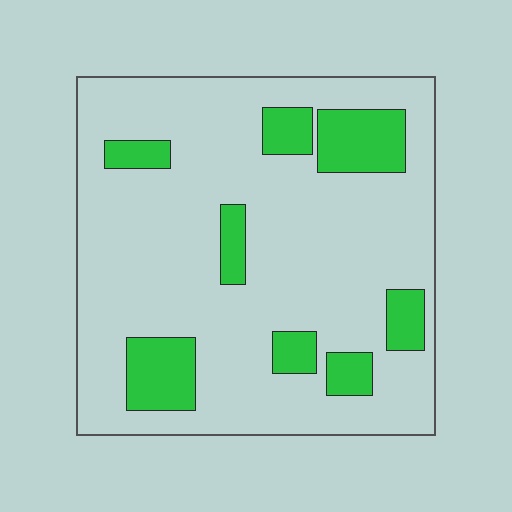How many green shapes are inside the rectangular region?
8.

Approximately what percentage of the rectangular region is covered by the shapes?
Approximately 20%.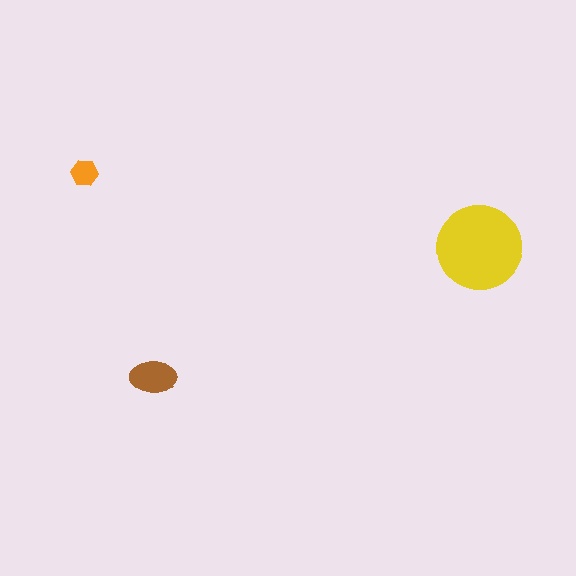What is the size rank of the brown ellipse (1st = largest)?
2nd.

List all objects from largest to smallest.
The yellow circle, the brown ellipse, the orange hexagon.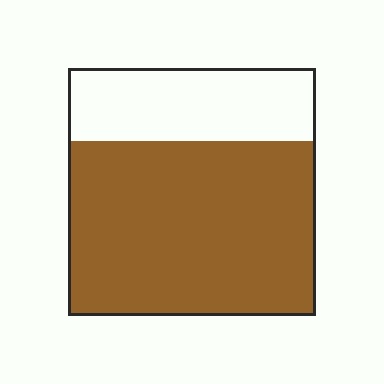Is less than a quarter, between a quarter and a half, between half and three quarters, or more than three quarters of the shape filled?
Between half and three quarters.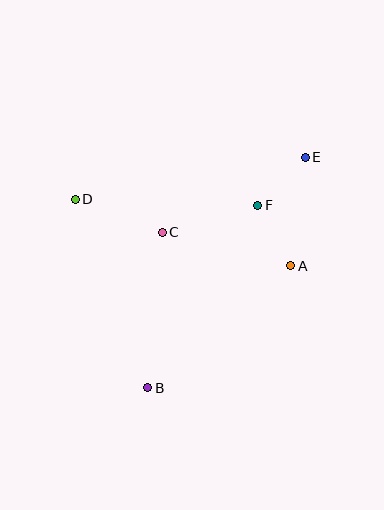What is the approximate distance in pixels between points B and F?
The distance between B and F is approximately 213 pixels.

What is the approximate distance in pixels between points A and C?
The distance between A and C is approximately 133 pixels.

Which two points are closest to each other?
Points E and F are closest to each other.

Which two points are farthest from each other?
Points B and E are farthest from each other.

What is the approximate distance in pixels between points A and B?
The distance between A and B is approximately 188 pixels.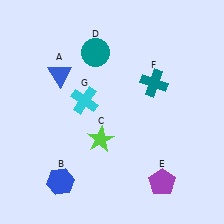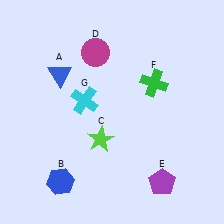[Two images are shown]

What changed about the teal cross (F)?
In Image 1, F is teal. In Image 2, it changed to green.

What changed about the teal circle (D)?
In Image 1, D is teal. In Image 2, it changed to magenta.